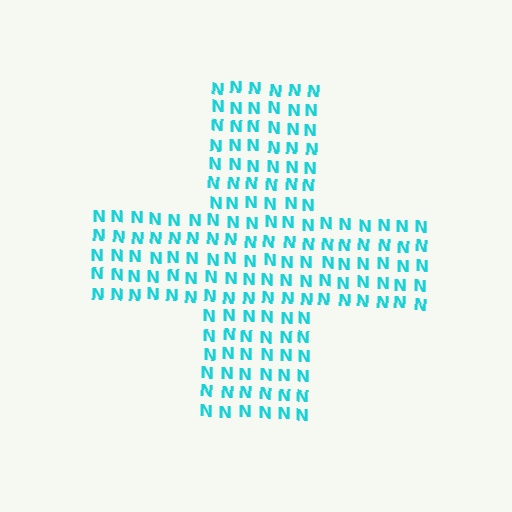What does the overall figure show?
The overall figure shows a cross.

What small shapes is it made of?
It is made of small letter N's.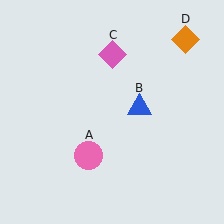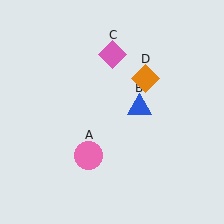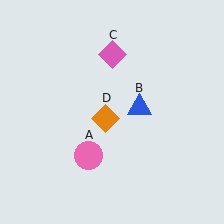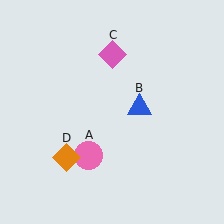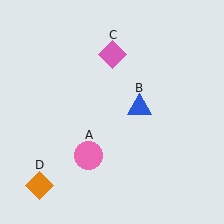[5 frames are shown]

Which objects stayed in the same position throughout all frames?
Pink circle (object A) and blue triangle (object B) and pink diamond (object C) remained stationary.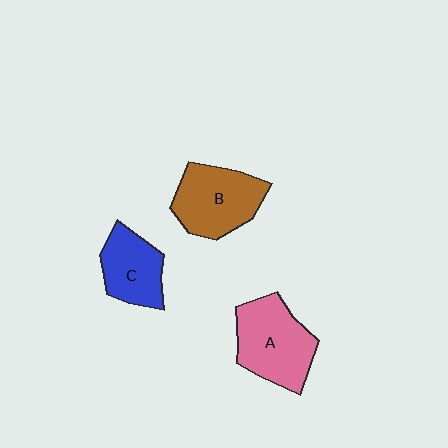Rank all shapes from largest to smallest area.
From largest to smallest: A (pink), B (brown), C (blue).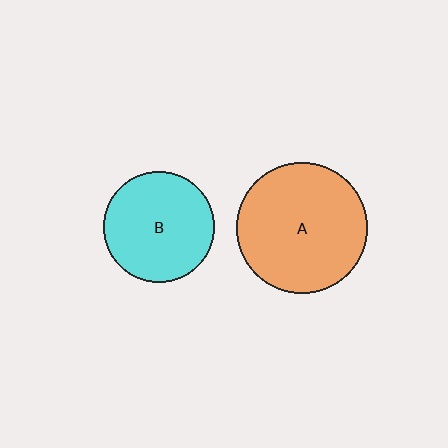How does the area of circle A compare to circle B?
Approximately 1.4 times.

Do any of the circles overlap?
No, none of the circles overlap.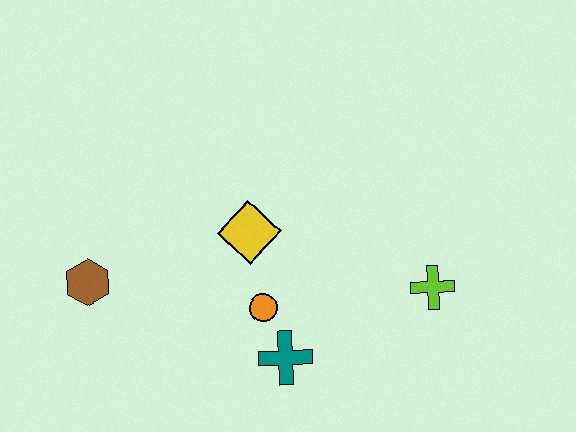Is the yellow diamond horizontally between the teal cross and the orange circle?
No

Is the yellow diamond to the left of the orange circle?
Yes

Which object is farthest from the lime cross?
The brown hexagon is farthest from the lime cross.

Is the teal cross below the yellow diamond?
Yes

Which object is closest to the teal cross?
The orange circle is closest to the teal cross.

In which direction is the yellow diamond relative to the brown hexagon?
The yellow diamond is to the right of the brown hexagon.